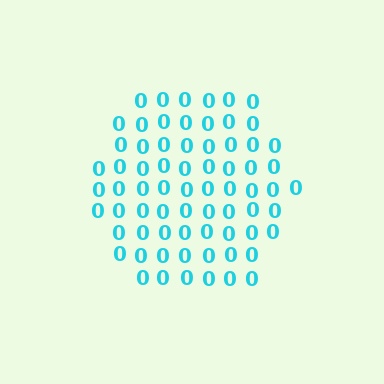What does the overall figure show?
The overall figure shows a hexagon.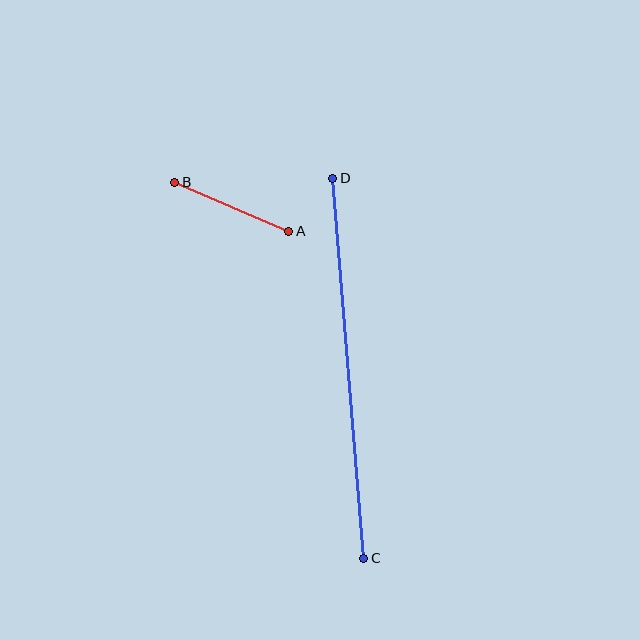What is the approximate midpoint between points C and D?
The midpoint is at approximately (348, 368) pixels.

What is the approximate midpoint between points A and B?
The midpoint is at approximately (232, 207) pixels.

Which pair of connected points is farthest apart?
Points C and D are farthest apart.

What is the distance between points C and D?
The distance is approximately 381 pixels.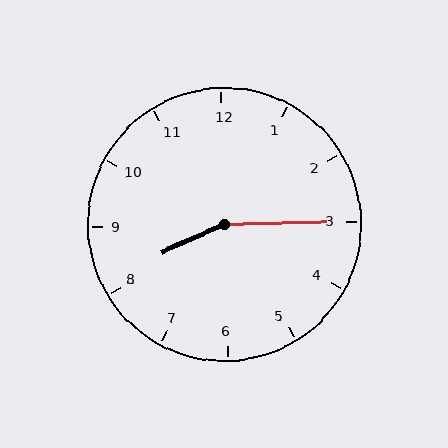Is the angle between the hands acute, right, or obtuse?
It is obtuse.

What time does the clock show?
8:15.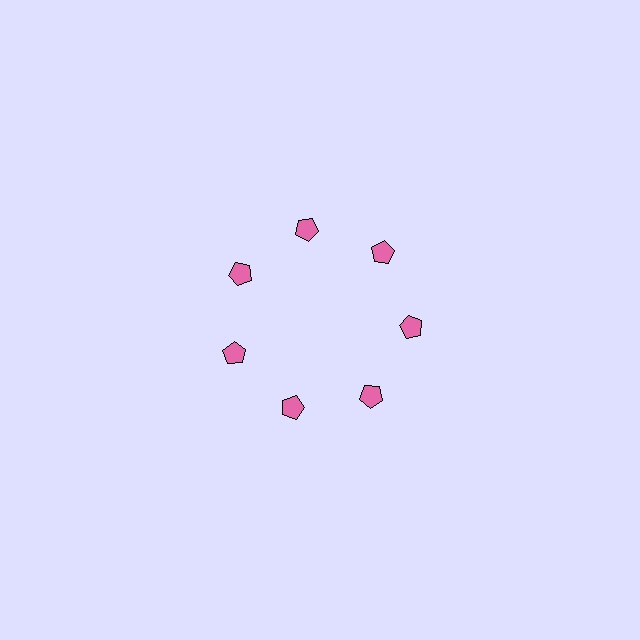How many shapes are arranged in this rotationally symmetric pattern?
There are 7 shapes, arranged in 7 groups of 1.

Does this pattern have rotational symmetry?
Yes, this pattern has 7-fold rotational symmetry. It looks the same after rotating 51 degrees around the center.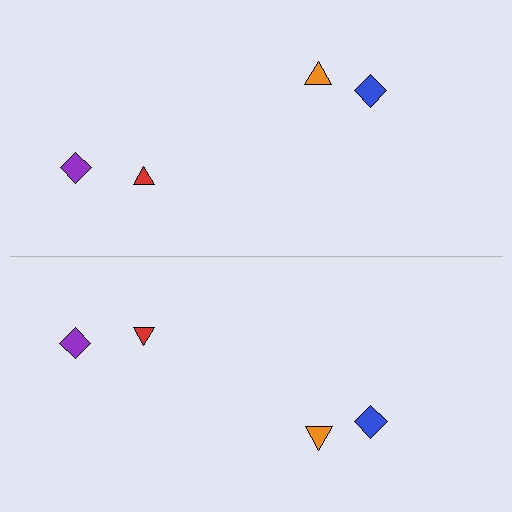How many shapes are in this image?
There are 8 shapes in this image.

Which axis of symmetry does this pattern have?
The pattern has a horizontal axis of symmetry running through the center of the image.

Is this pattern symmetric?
Yes, this pattern has bilateral (reflection) symmetry.